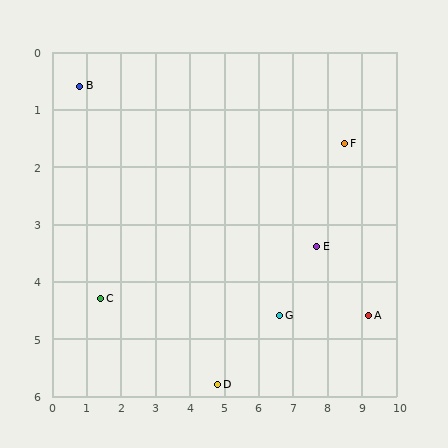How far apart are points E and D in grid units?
Points E and D are about 3.8 grid units apart.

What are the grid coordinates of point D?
Point D is at approximately (4.8, 5.8).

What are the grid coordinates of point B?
Point B is at approximately (0.8, 0.6).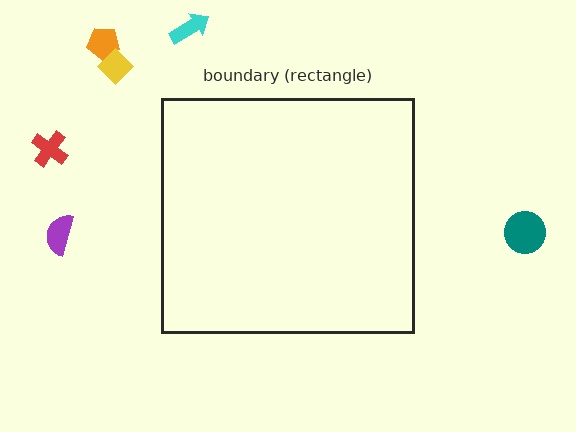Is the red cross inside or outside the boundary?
Outside.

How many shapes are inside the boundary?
0 inside, 6 outside.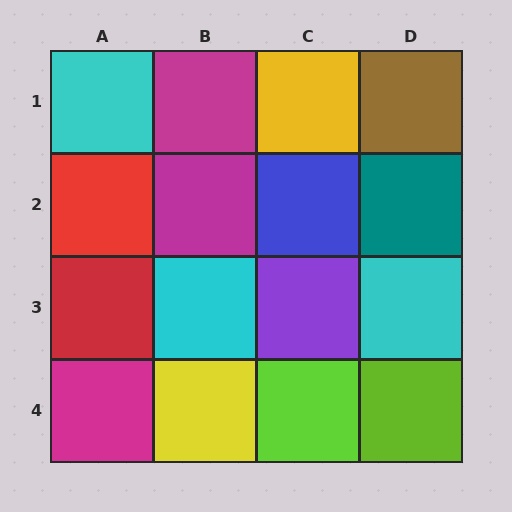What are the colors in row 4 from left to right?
Magenta, yellow, lime, lime.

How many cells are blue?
1 cell is blue.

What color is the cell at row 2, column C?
Blue.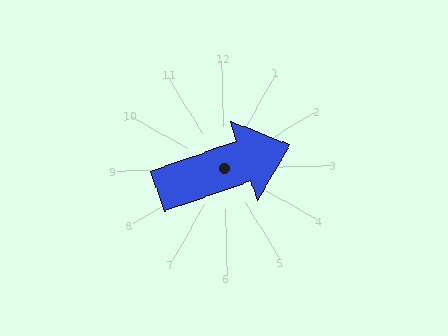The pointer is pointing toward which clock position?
Roughly 2 o'clock.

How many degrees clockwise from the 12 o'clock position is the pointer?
Approximately 72 degrees.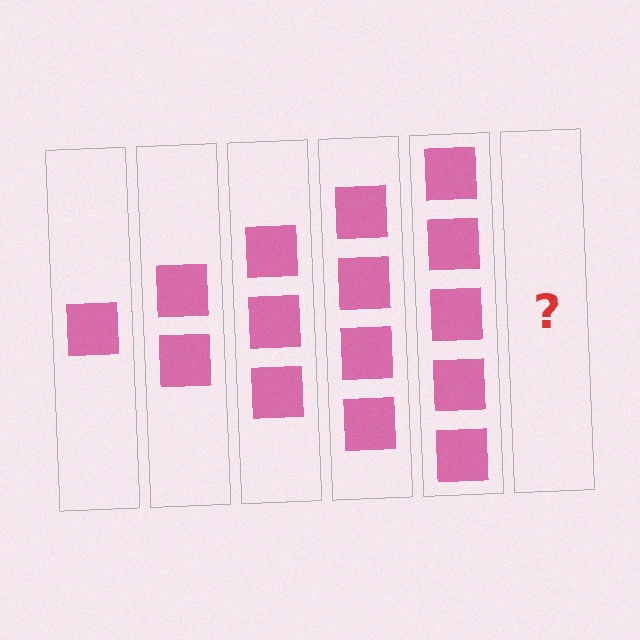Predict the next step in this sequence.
The next step is 6 squares.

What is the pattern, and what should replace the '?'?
The pattern is that each step adds one more square. The '?' should be 6 squares.